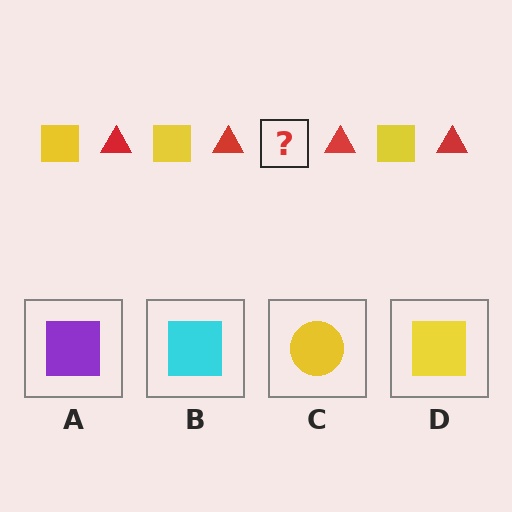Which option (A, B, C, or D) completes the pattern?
D.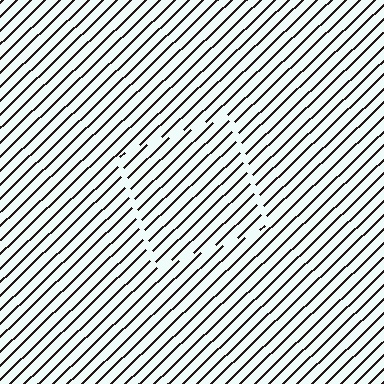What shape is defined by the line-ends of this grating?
An illusory square. The interior of the shape contains the same grating, shifted by half a period — the contour is defined by the phase discontinuity where line-ends from the inner and outer gratings abut.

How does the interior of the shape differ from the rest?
The interior of the shape contains the same grating, shifted by half a period — the contour is defined by the phase discontinuity where line-ends from the inner and outer gratings abut.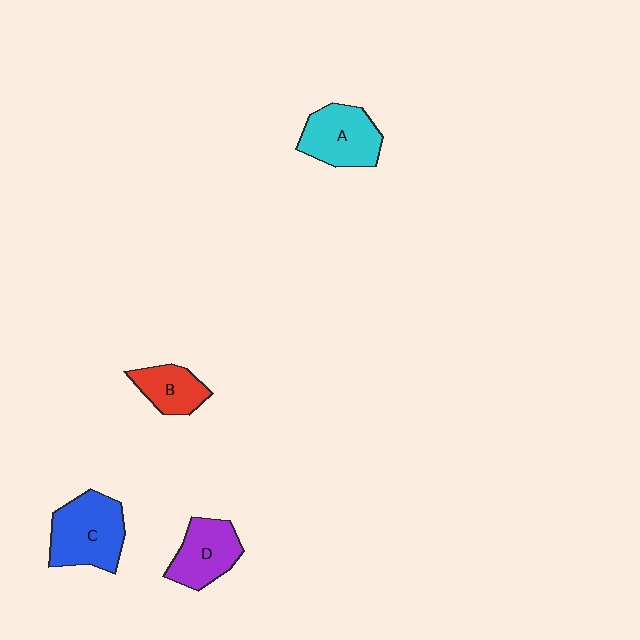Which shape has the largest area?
Shape C (blue).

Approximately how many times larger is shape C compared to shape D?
Approximately 1.3 times.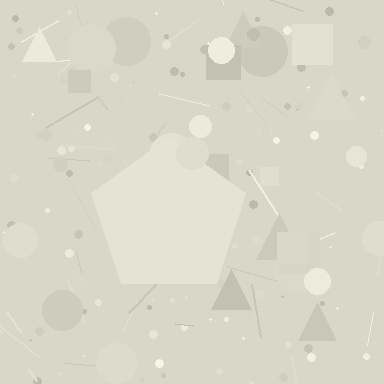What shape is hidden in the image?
A pentagon is hidden in the image.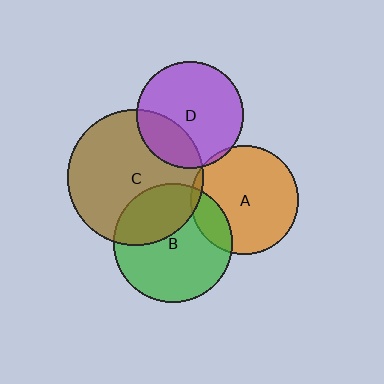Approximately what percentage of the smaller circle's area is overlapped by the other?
Approximately 5%.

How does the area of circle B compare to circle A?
Approximately 1.2 times.